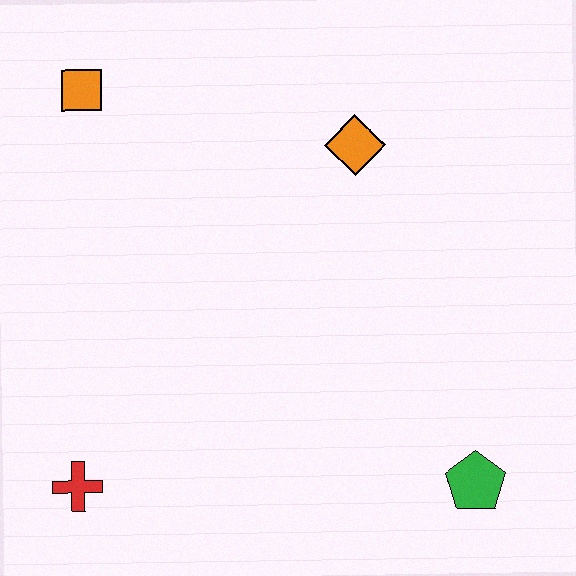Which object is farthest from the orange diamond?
The red cross is farthest from the orange diamond.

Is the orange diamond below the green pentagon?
No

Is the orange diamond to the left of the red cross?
No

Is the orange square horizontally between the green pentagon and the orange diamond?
No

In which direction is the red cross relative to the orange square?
The red cross is below the orange square.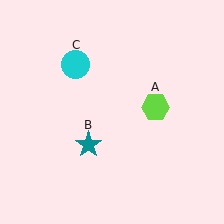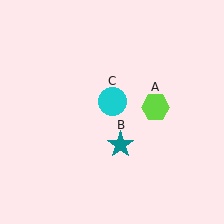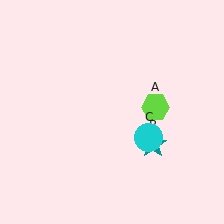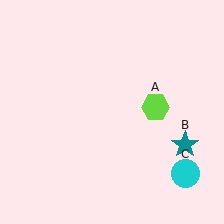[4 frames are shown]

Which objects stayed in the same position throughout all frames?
Lime hexagon (object A) remained stationary.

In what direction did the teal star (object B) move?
The teal star (object B) moved right.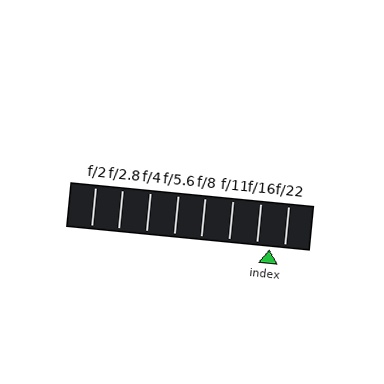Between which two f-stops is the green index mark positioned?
The index mark is between f/16 and f/22.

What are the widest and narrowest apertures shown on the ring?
The widest aperture shown is f/2 and the narrowest is f/22.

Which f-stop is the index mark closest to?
The index mark is closest to f/16.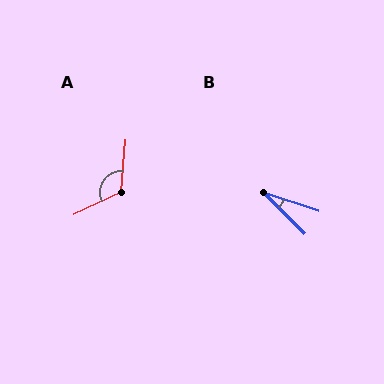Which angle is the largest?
A, at approximately 121 degrees.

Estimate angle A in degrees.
Approximately 121 degrees.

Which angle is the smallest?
B, at approximately 26 degrees.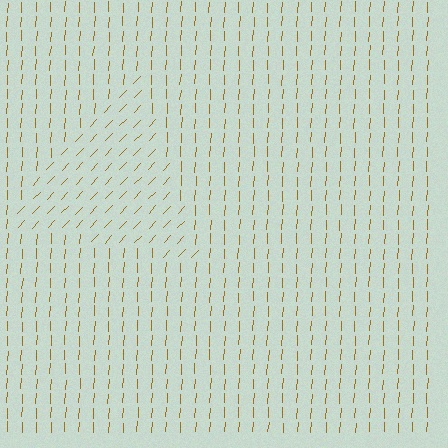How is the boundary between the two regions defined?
The boundary is defined purely by a change in line orientation (approximately 39 degrees difference). All lines are the same color and thickness.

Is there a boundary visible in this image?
Yes, there is a texture boundary formed by a change in line orientation.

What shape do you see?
I see a triangle.